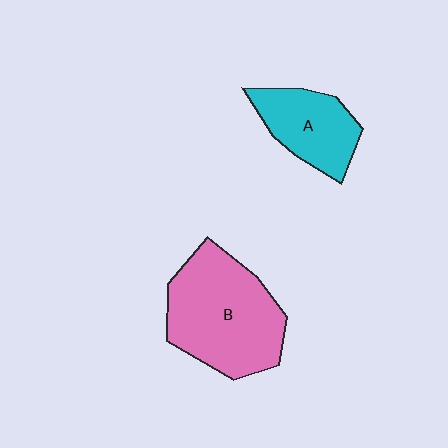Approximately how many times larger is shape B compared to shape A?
Approximately 1.8 times.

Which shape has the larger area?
Shape B (pink).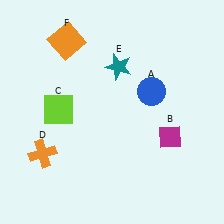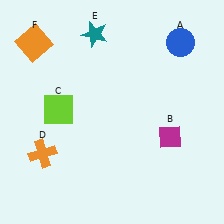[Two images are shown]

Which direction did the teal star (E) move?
The teal star (E) moved up.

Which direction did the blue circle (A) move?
The blue circle (A) moved up.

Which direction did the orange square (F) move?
The orange square (F) moved left.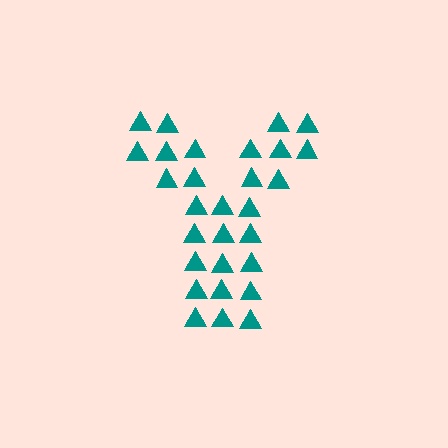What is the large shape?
The large shape is the letter Y.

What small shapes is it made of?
It is made of small triangles.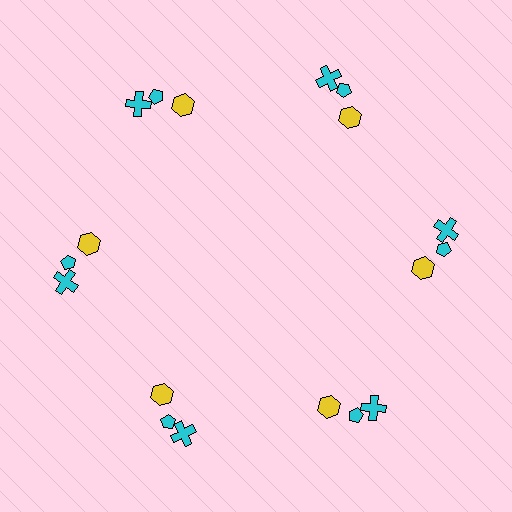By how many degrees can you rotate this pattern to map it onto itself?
The pattern maps onto itself every 60 degrees of rotation.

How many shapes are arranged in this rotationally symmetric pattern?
There are 18 shapes, arranged in 6 groups of 3.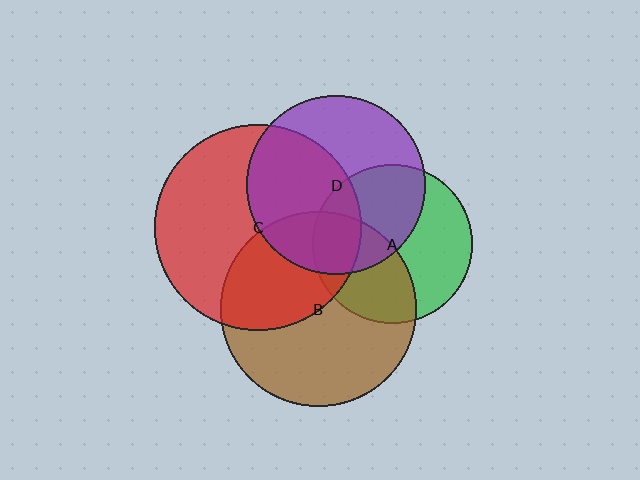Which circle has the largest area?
Circle C (red).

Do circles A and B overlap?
Yes.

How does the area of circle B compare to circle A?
Approximately 1.5 times.